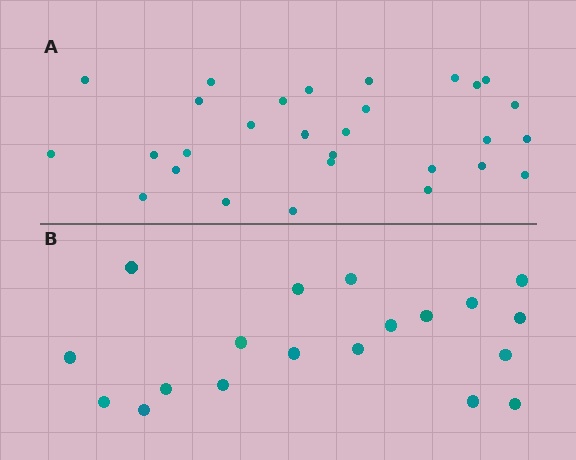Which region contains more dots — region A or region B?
Region A (the top region) has more dots.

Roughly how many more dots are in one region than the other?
Region A has roughly 10 or so more dots than region B.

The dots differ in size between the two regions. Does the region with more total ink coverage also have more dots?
No. Region B has more total ink coverage because its dots are larger, but region A actually contains more individual dots. Total area can be misleading — the number of items is what matters here.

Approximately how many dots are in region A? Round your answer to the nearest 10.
About 30 dots. (The exact count is 29, which rounds to 30.)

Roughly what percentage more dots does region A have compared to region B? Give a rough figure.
About 55% more.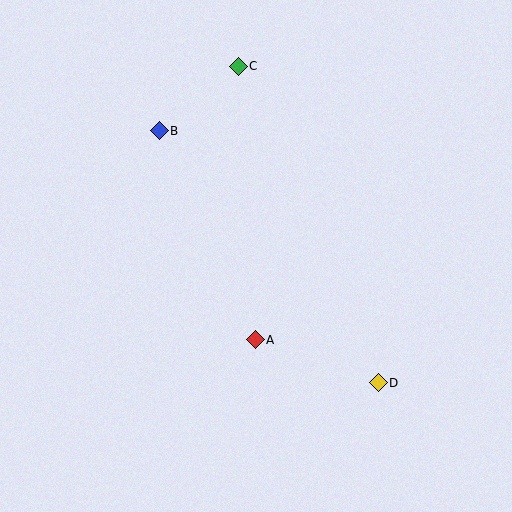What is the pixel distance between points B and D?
The distance between B and D is 334 pixels.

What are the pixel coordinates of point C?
Point C is at (238, 66).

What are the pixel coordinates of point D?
Point D is at (378, 383).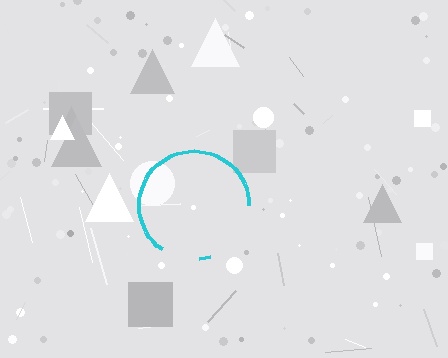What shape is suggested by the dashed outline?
The dashed outline suggests a circle.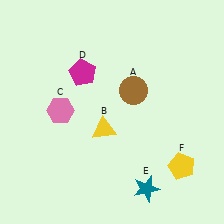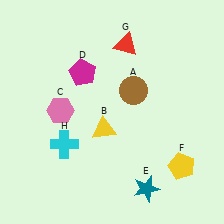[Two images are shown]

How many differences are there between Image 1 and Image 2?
There are 2 differences between the two images.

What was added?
A red triangle (G), a cyan cross (H) were added in Image 2.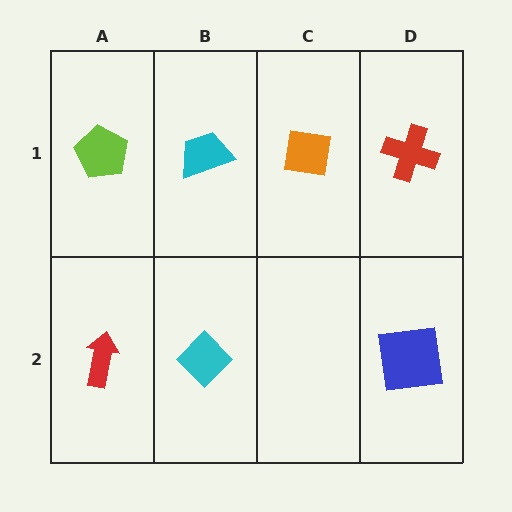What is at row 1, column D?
A red cross.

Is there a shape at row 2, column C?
No, that cell is empty.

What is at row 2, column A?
A red arrow.